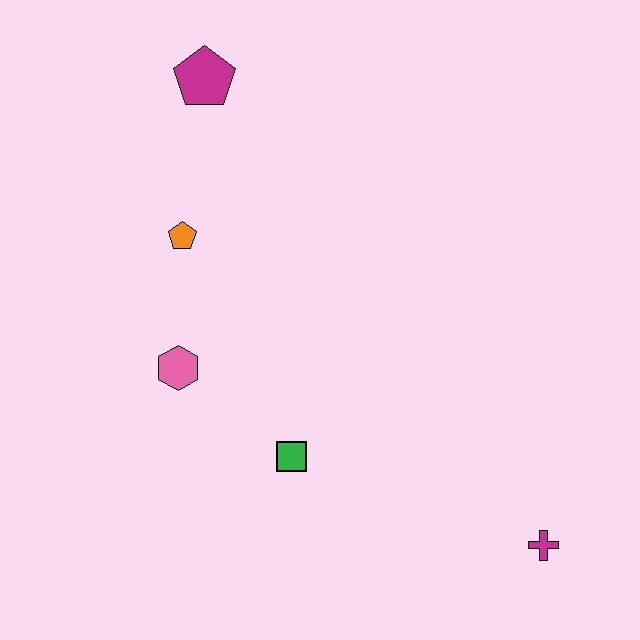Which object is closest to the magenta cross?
The green square is closest to the magenta cross.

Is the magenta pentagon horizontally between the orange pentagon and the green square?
Yes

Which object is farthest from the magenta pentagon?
The magenta cross is farthest from the magenta pentagon.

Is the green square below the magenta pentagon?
Yes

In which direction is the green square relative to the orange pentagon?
The green square is below the orange pentagon.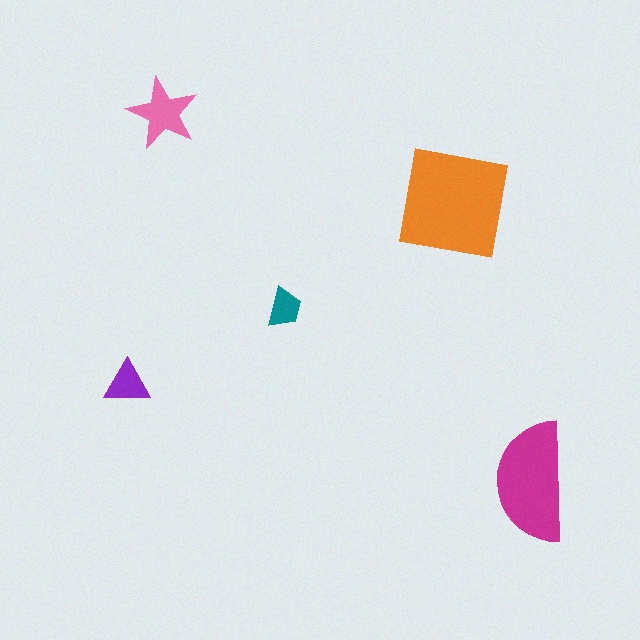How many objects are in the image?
There are 5 objects in the image.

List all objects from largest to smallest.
The orange square, the magenta semicircle, the pink star, the purple triangle, the teal trapezoid.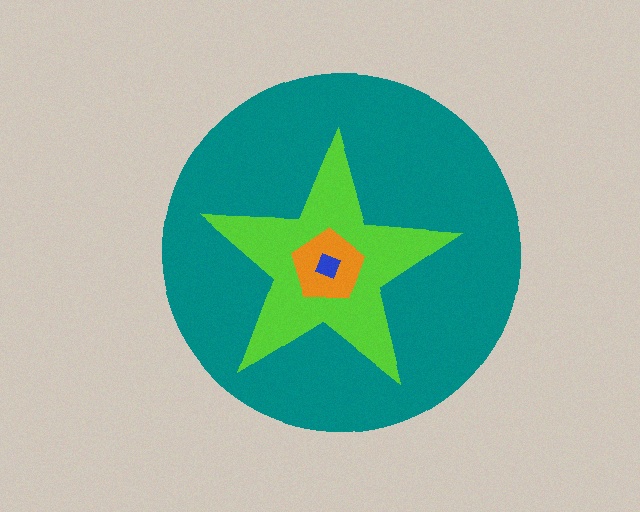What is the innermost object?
The blue square.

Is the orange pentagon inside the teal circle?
Yes.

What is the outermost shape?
The teal circle.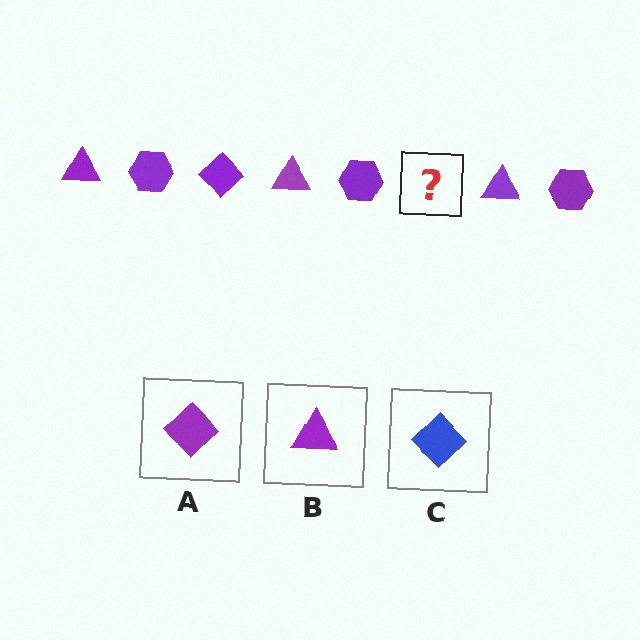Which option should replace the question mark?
Option A.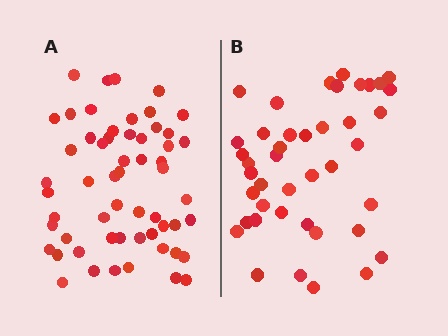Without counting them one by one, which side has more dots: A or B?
Region A (the left region) has more dots.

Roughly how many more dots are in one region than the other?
Region A has approximately 15 more dots than region B.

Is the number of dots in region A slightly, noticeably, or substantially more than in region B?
Region A has noticeably more, but not dramatically so. The ratio is roughly 1.4 to 1.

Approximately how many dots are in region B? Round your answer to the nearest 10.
About 40 dots. (The exact count is 42, which rounds to 40.)